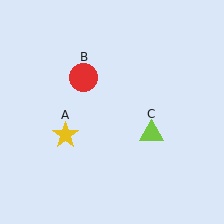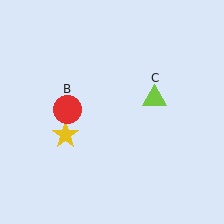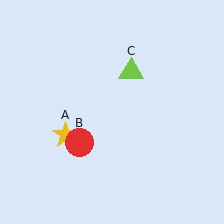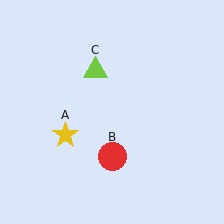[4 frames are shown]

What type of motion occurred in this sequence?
The red circle (object B), lime triangle (object C) rotated counterclockwise around the center of the scene.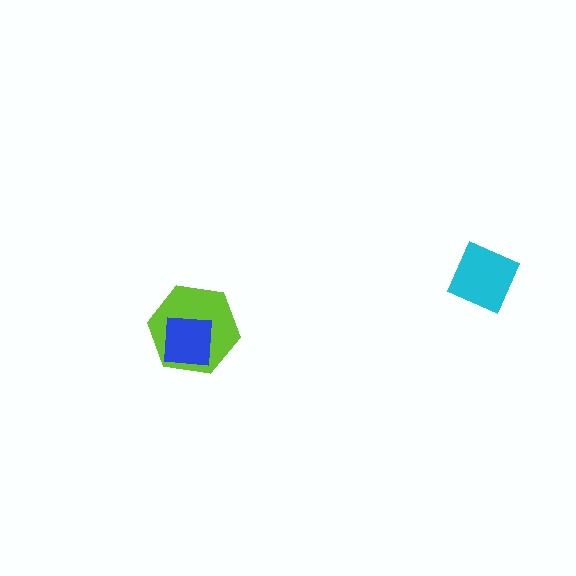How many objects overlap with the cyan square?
0 objects overlap with the cyan square.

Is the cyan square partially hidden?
No, no other shape covers it.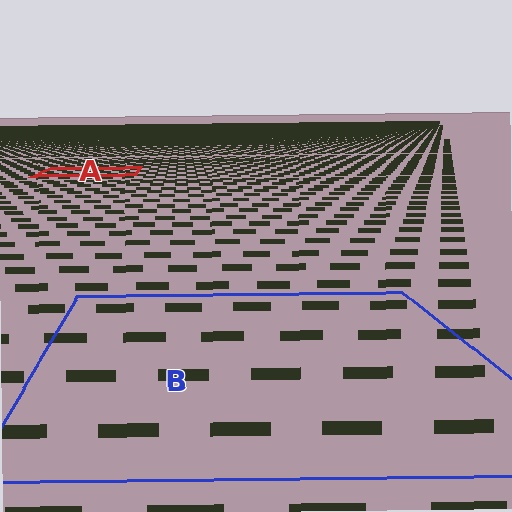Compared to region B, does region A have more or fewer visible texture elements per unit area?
Region A has more texture elements per unit area — they are packed more densely because it is farther away.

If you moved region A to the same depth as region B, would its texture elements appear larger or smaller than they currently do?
They would appear larger. At a closer depth, the same texture elements are projected at a bigger on-screen size.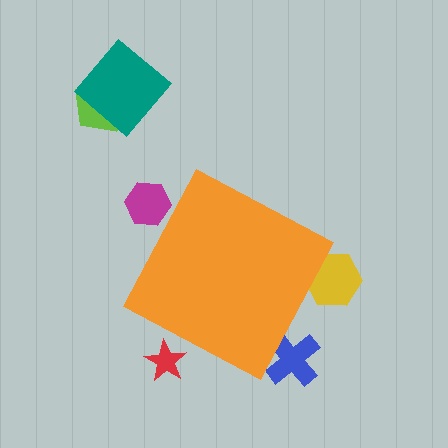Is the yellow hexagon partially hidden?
Yes, the yellow hexagon is partially hidden behind the orange diamond.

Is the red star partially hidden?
Yes, the red star is partially hidden behind the orange diamond.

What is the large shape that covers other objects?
An orange diamond.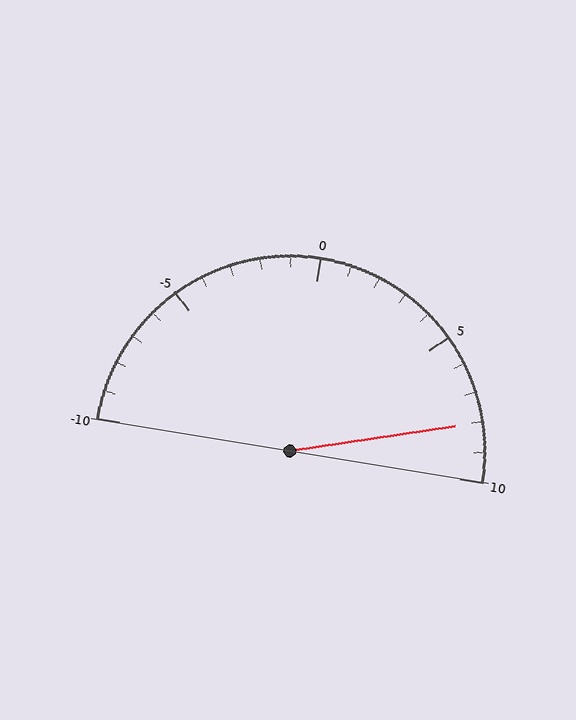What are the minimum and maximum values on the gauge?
The gauge ranges from -10 to 10.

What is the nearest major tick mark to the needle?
The nearest major tick mark is 10.